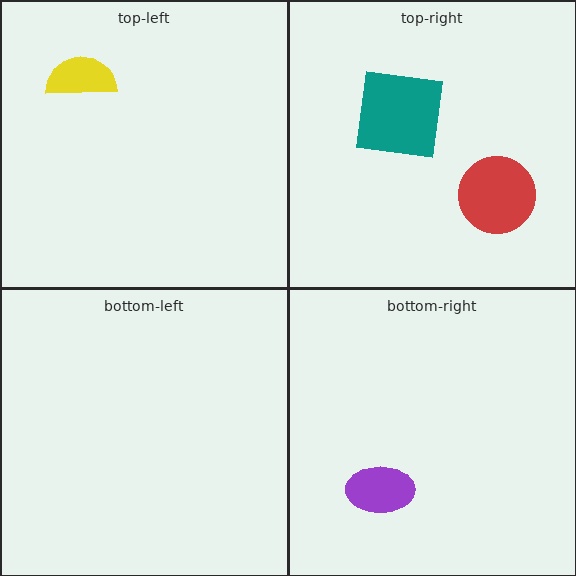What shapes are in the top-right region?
The teal square, the red circle.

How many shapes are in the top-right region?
2.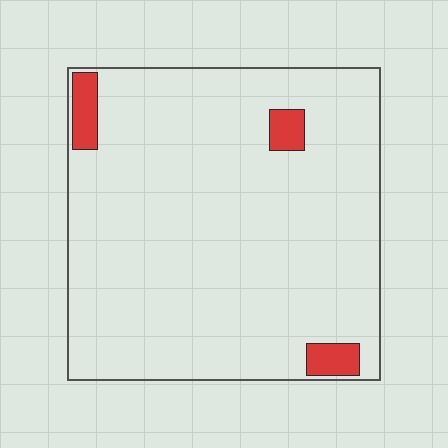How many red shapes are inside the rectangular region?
3.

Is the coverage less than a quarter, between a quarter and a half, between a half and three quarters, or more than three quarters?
Less than a quarter.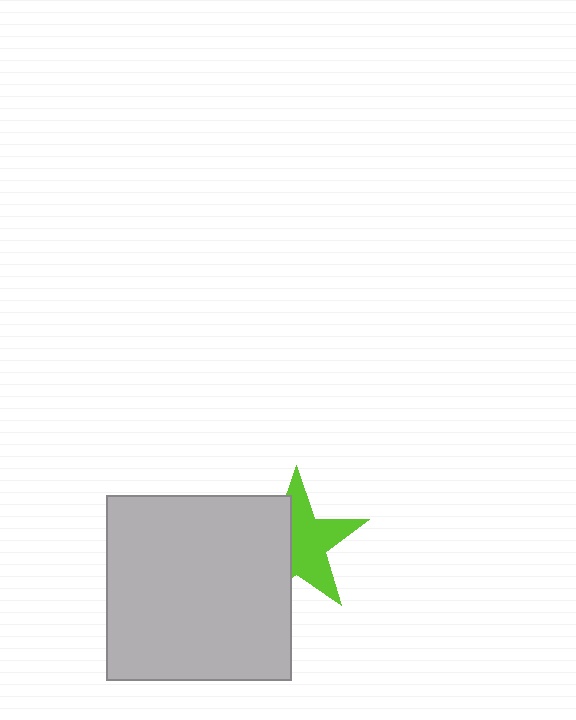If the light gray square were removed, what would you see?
You would see the complete lime star.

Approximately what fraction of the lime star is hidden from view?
Roughly 42% of the lime star is hidden behind the light gray square.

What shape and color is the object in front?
The object in front is a light gray square.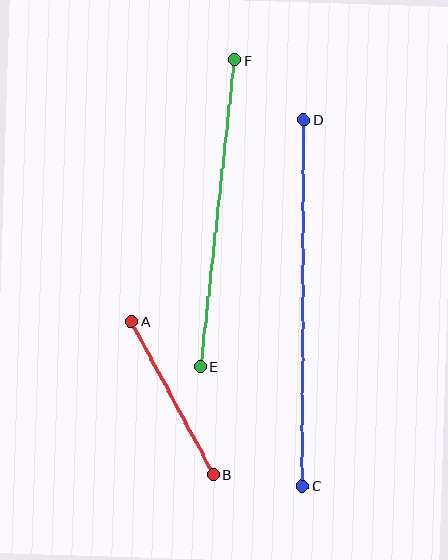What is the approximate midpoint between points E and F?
The midpoint is at approximately (217, 213) pixels.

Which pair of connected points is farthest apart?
Points C and D are farthest apart.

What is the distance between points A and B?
The distance is approximately 174 pixels.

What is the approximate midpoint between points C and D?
The midpoint is at approximately (303, 303) pixels.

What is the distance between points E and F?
The distance is approximately 308 pixels.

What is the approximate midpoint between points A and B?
The midpoint is at approximately (172, 398) pixels.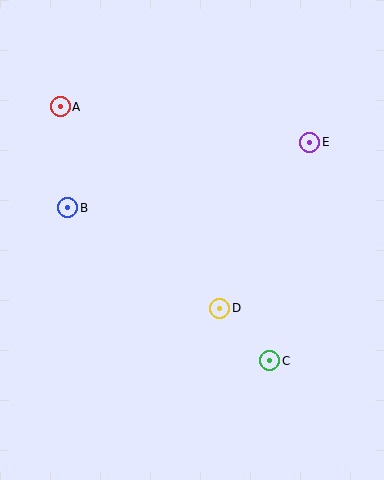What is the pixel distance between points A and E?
The distance between A and E is 252 pixels.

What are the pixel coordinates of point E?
Point E is at (310, 142).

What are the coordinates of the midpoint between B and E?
The midpoint between B and E is at (189, 175).